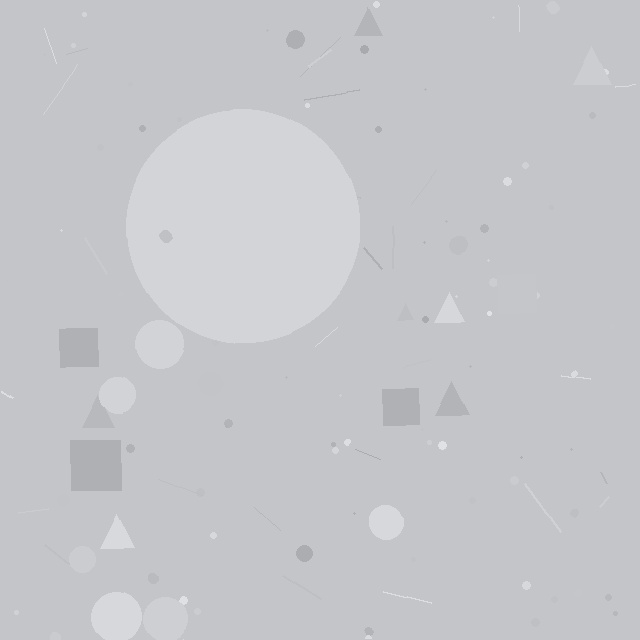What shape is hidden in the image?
A circle is hidden in the image.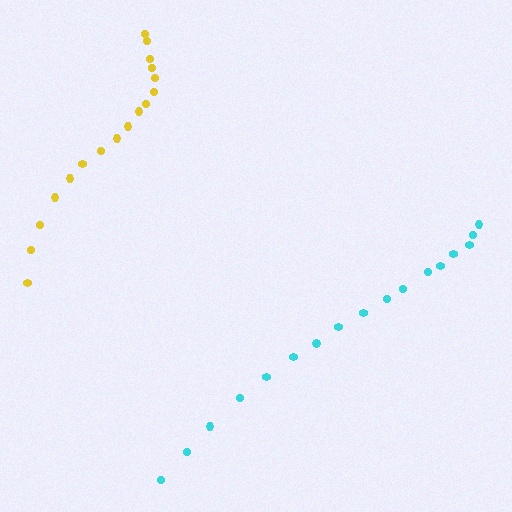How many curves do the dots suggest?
There are 2 distinct paths.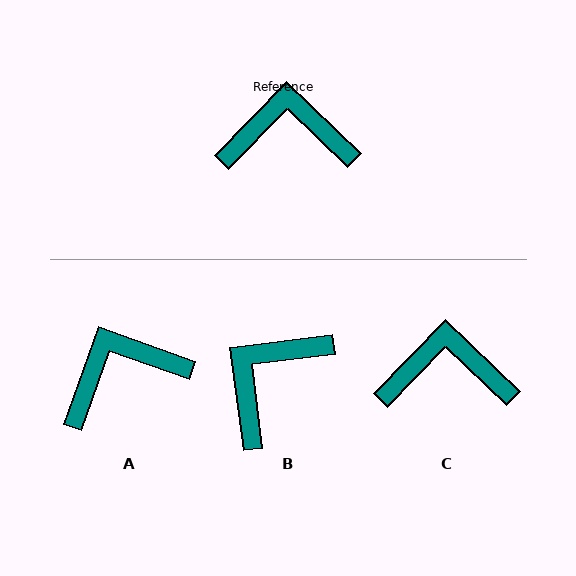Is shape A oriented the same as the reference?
No, it is off by about 24 degrees.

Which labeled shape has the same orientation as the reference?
C.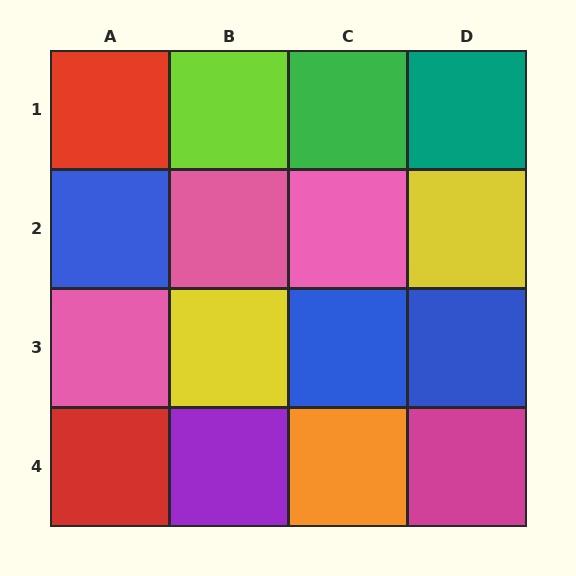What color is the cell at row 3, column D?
Blue.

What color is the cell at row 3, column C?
Blue.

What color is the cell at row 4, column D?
Magenta.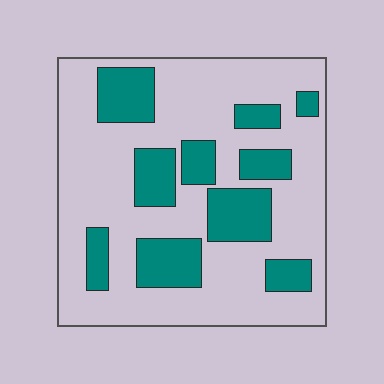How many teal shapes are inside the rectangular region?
10.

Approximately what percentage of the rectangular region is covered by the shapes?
Approximately 30%.